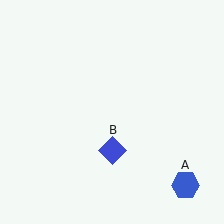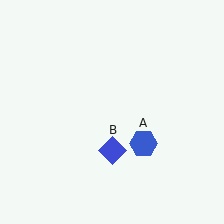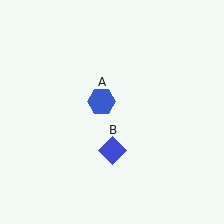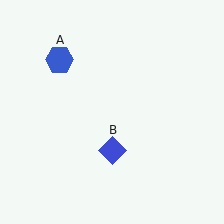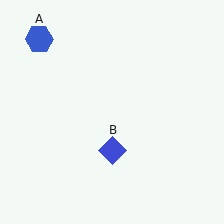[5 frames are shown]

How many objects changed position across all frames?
1 object changed position: blue hexagon (object A).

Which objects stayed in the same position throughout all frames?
Blue diamond (object B) remained stationary.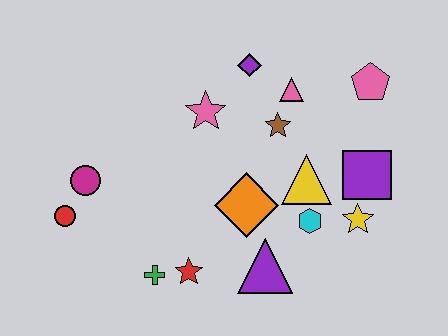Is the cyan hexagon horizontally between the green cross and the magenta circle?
No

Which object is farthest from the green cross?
The pink pentagon is farthest from the green cross.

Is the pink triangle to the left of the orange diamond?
No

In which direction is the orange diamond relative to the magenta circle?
The orange diamond is to the right of the magenta circle.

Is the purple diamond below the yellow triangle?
No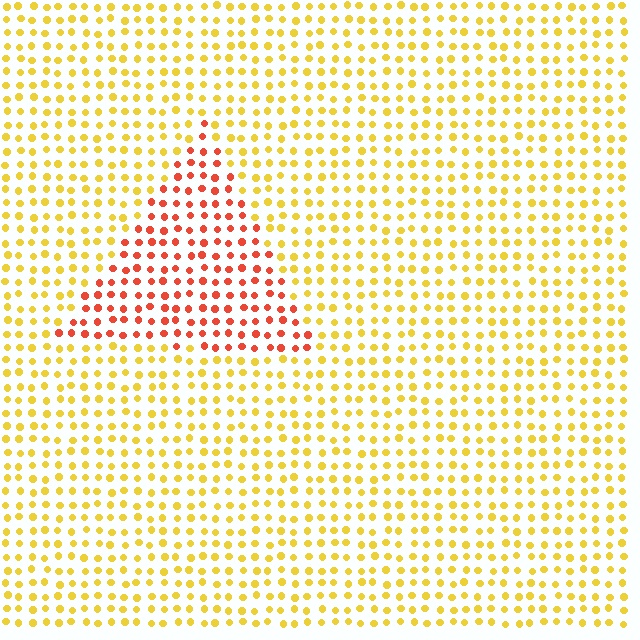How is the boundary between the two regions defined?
The boundary is defined purely by a slight shift in hue (about 46 degrees). Spacing, size, and orientation are identical on both sides.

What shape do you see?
I see a triangle.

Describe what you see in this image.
The image is filled with small yellow elements in a uniform arrangement. A triangle-shaped region is visible where the elements are tinted to a slightly different hue, forming a subtle color boundary.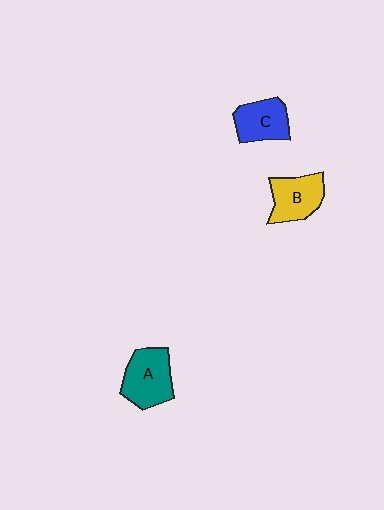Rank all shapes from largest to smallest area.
From largest to smallest: A (teal), B (yellow), C (blue).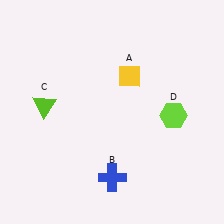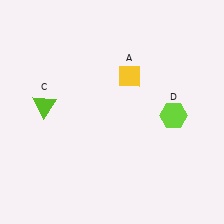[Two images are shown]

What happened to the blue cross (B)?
The blue cross (B) was removed in Image 2. It was in the bottom-right area of Image 1.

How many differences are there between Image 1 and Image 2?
There is 1 difference between the two images.